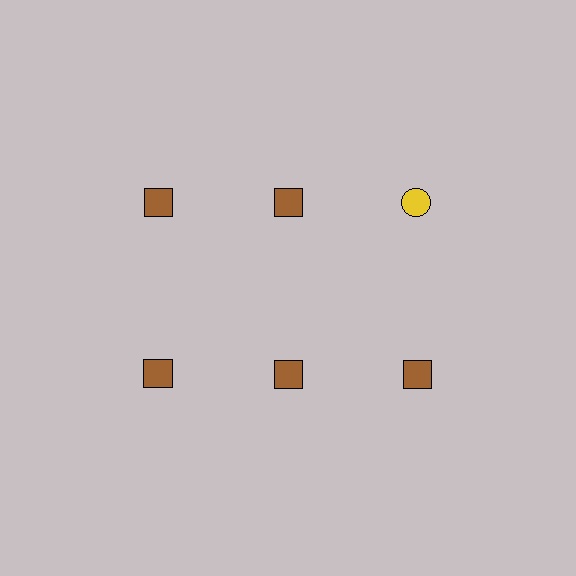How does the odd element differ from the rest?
It differs in both color (yellow instead of brown) and shape (circle instead of square).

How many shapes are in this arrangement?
There are 6 shapes arranged in a grid pattern.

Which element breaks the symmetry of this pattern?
The yellow circle in the top row, center column breaks the symmetry. All other shapes are brown squares.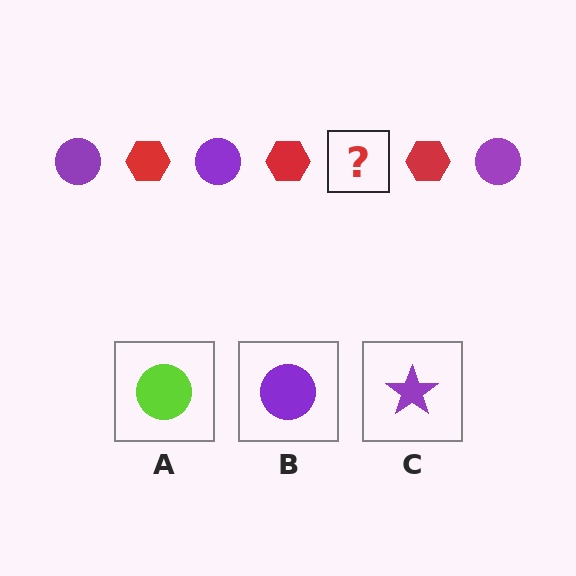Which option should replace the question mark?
Option B.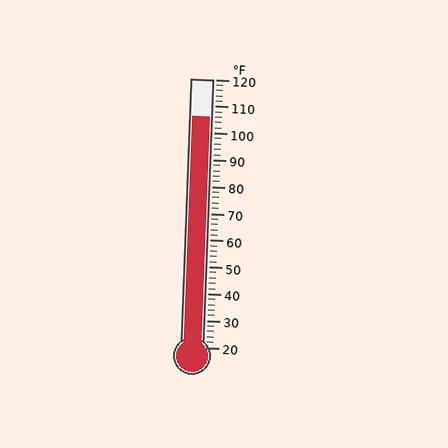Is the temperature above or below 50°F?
The temperature is above 50°F.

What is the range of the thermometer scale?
The thermometer scale ranges from 20°F to 120°F.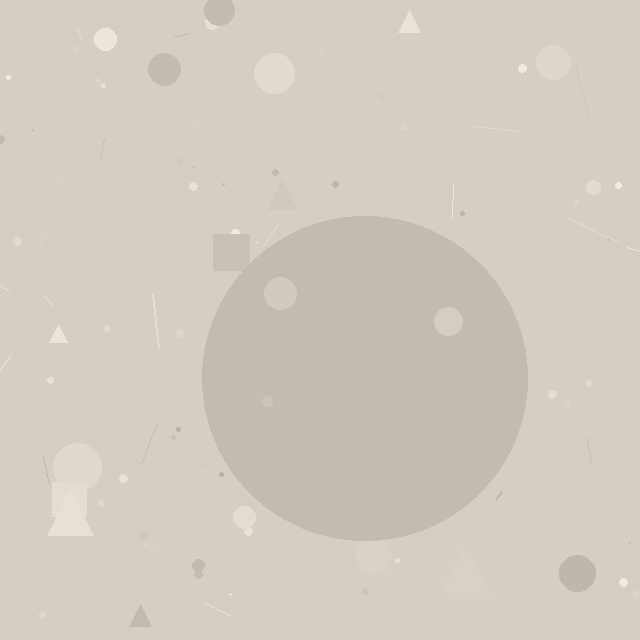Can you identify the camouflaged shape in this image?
The camouflaged shape is a circle.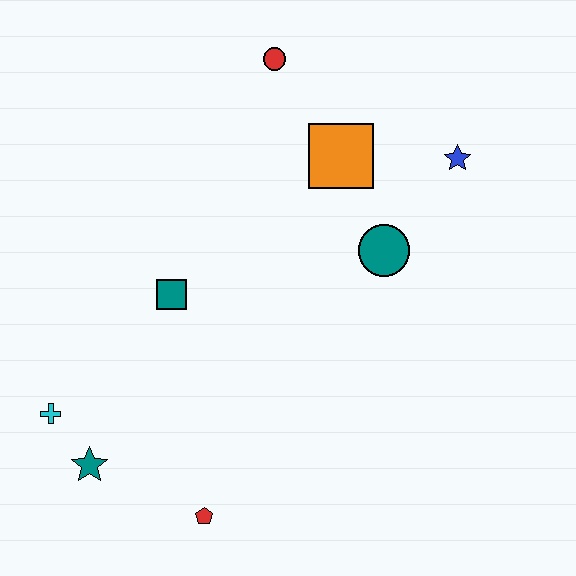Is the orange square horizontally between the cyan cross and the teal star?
No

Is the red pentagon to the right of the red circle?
No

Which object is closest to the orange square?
The teal circle is closest to the orange square.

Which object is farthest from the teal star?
The blue star is farthest from the teal star.